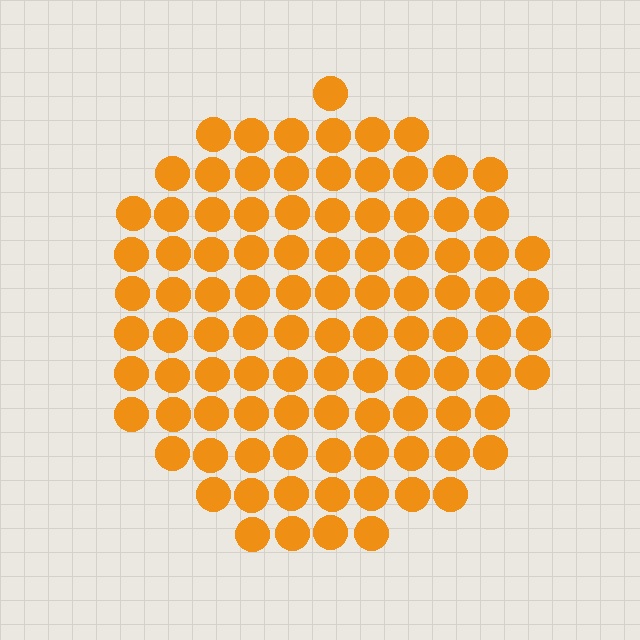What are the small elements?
The small elements are circles.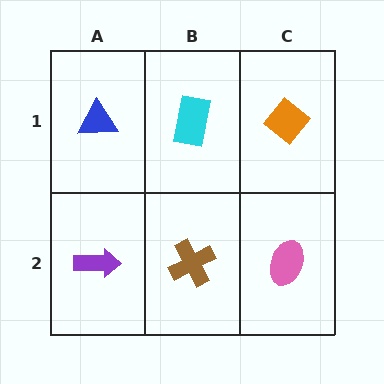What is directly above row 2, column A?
A blue triangle.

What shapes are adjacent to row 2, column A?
A blue triangle (row 1, column A), a brown cross (row 2, column B).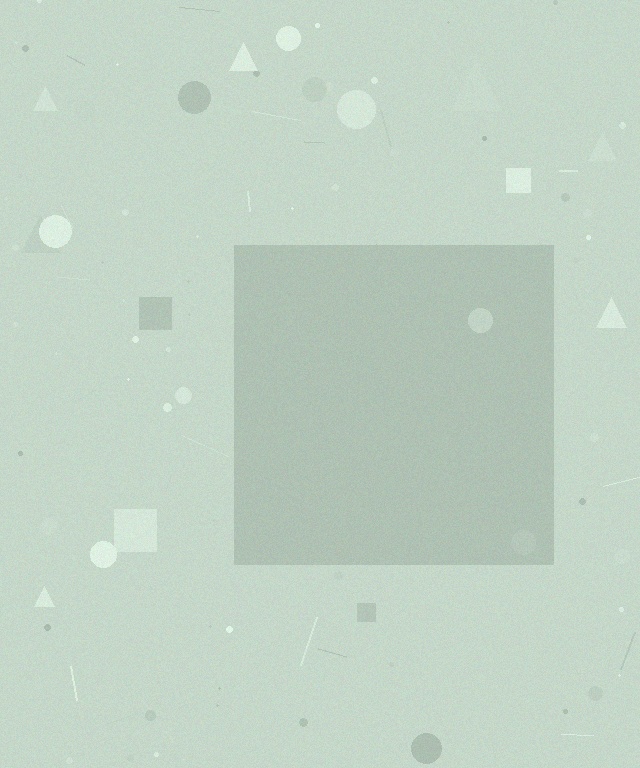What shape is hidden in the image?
A square is hidden in the image.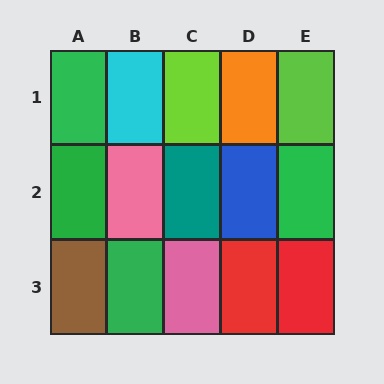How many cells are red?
2 cells are red.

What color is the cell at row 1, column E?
Lime.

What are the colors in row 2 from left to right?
Green, pink, teal, blue, green.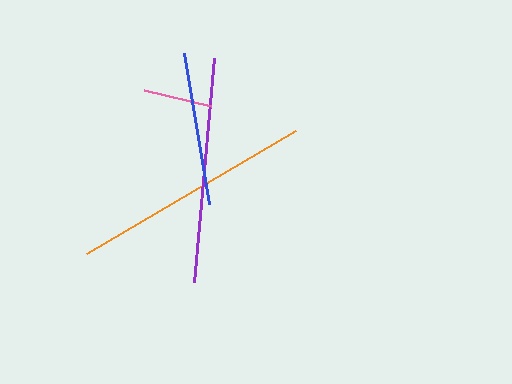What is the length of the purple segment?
The purple segment is approximately 225 pixels long.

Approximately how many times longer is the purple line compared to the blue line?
The purple line is approximately 1.5 times the length of the blue line.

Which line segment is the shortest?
The pink line is the shortest at approximately 69 pixels.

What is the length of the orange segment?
The orange segment is approximately 243 pixels long.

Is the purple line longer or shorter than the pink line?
The purple line is longer than the pink line.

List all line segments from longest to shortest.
From longest to shortest: orange, purple, blue, pink.